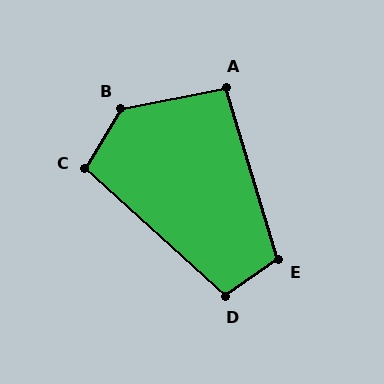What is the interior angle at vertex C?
Approximately 101 degrees (obtuse).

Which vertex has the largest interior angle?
B, at approximately 132 degrees.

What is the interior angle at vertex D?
Approximately 103 degrees (obtuse).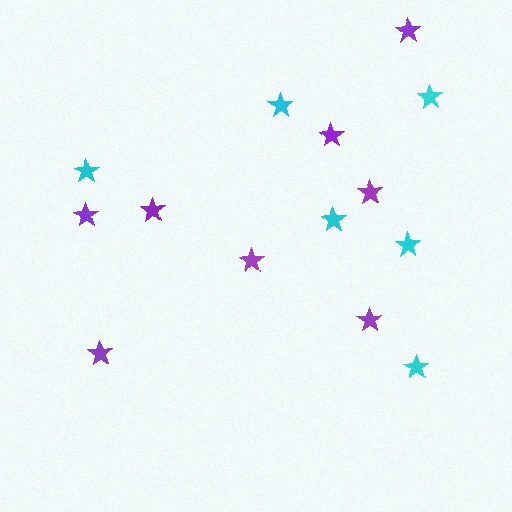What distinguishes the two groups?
There are 2 groups: one group of purple stars (8) and one group of cyan stars (6).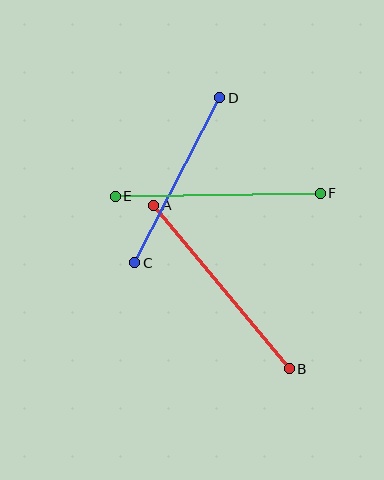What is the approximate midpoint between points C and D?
The midpoint is at approximately (177, 180) pixels.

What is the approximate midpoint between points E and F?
The midpoint is at approximately (218, 195) pixels.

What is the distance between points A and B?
The distance is approximately 212 pixels.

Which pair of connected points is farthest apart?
Points A and B are farthest apart.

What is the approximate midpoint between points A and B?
The midpoint is at approximately (221, 287) pixels.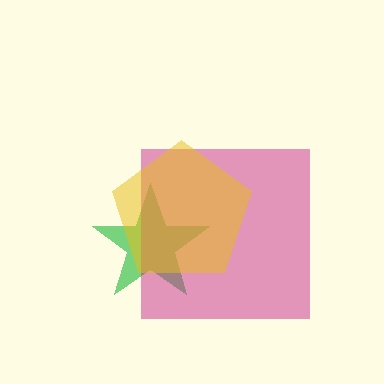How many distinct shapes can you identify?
There are 3 distinct shapes: a green star, a magenta square, a yellow pentagon.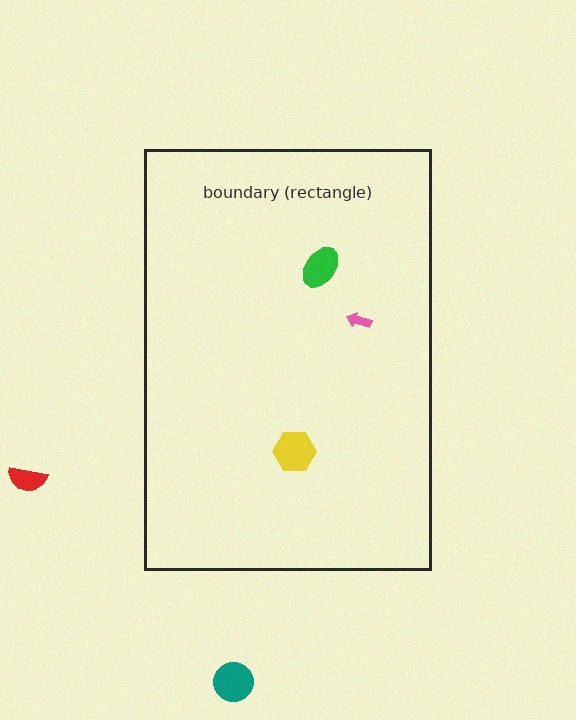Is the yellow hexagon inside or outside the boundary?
Inside.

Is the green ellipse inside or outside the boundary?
Inside.